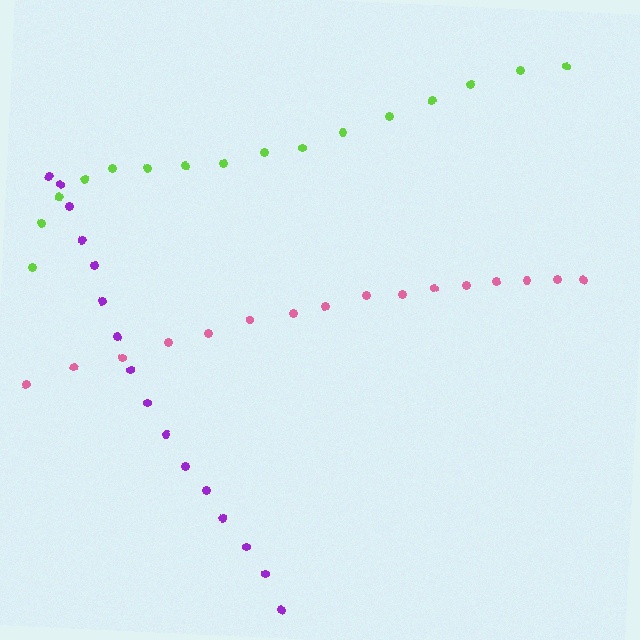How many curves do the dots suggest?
There are 3 distinct paths.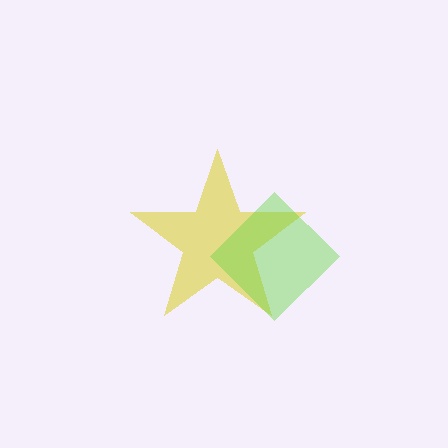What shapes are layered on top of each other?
The layered shapes are: a yellow star, a lime diamond.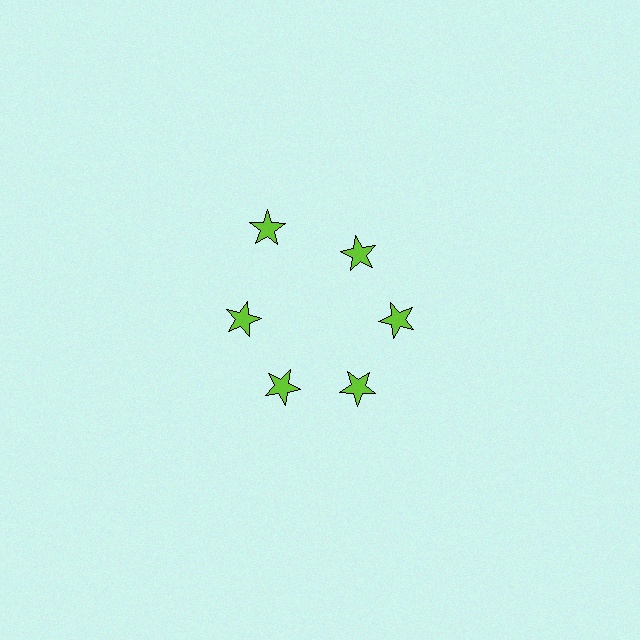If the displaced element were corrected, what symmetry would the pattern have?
It would have 6-fold rotational symmetry — the pattern would map onto itself every 60 degrees.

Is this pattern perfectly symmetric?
No. The 6 lime stars are arranged in a ring, but one element near the 11 o'clock position is pushed outward from the center, breaking the 6-fold rotational symmetry.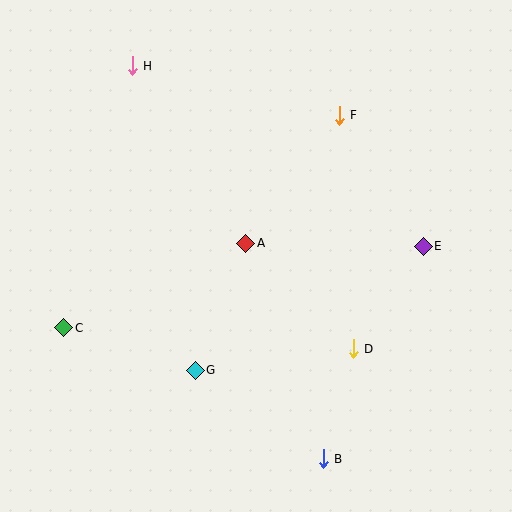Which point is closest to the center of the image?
Point A at (246, 243) is closest to the center.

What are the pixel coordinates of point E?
Point E is at (423, 246).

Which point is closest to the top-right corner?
Point F is closest to the top-right corner.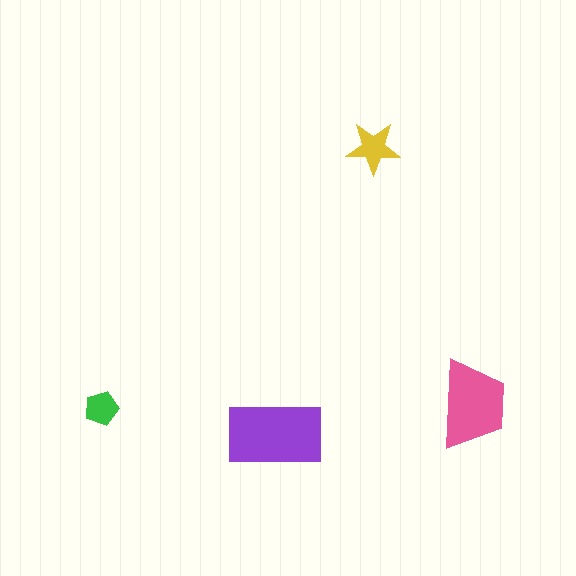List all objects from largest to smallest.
The purple rectangle, the pink trapezoid, the yellow star, the green pentagon.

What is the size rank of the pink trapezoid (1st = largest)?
2nd.